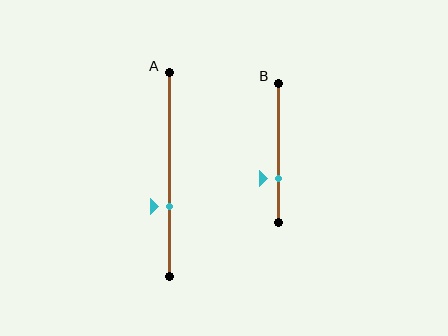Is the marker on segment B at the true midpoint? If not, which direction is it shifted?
No, the marker on segment B is shifted downward by about 18% of the segment length.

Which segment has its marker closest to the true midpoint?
Segment A has its marker closest to the true midpoint.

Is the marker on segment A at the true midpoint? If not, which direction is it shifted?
No, the marker on segment A is shifted downward by about 16% of the segment length.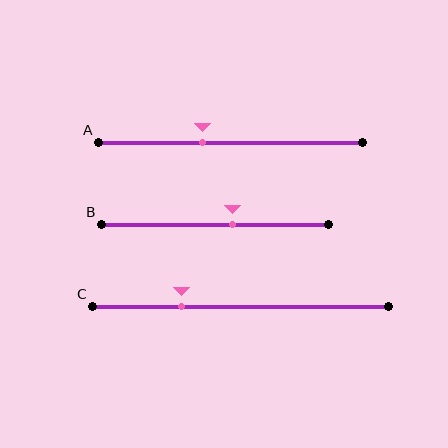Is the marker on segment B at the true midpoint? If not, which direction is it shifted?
No, the marker on segment B is shifted to the right by about 8% of the segment length.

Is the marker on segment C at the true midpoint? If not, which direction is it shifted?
No, the marker on segment C is shifted to the left by about 20% of the segment length.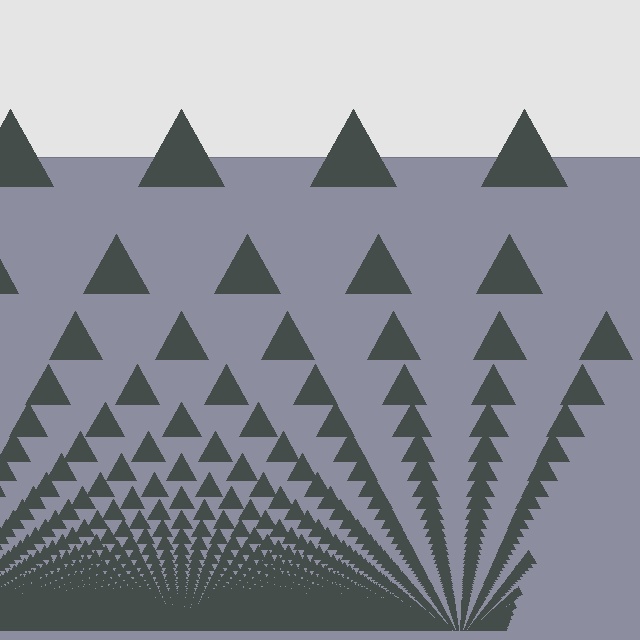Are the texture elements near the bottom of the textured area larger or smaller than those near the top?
Smaller. The gradient is inverted — elements near the bottom are smaller and denser.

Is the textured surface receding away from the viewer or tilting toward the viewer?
The surface appears to tilt toward the viewer. Texture elements get larger and sparser toward the top.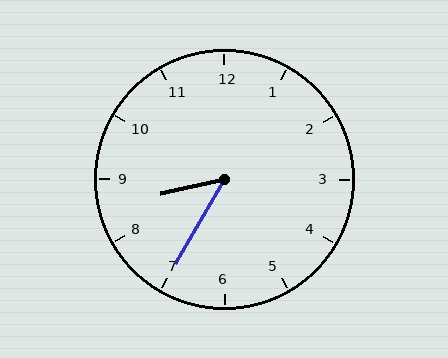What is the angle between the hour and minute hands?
Approximately 48 degrees.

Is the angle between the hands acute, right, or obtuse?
It is acute.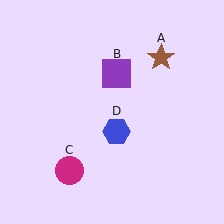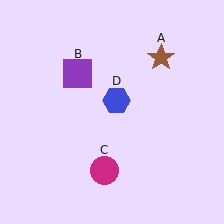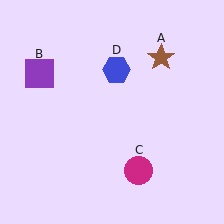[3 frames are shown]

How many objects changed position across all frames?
3 objects changed position: purple square (object B), magenta circle (object C), blue hexagon (object D).